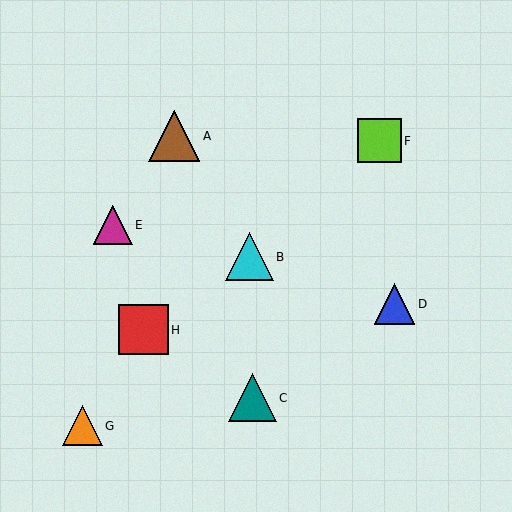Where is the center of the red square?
The center of the red square is at (143, 330).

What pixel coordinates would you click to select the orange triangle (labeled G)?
Click at (82, 426) to select the orange triangle G.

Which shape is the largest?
The brown triangle (labeled A) is the largest.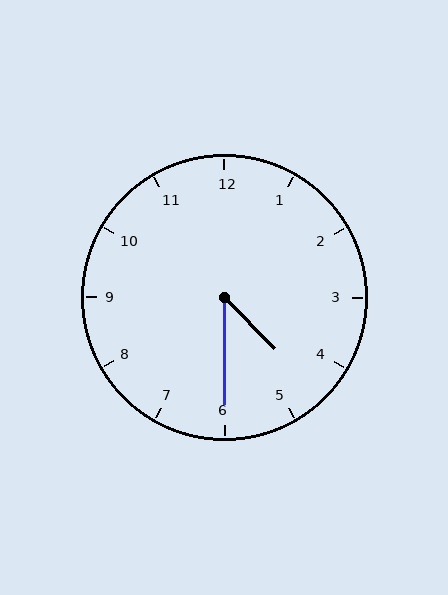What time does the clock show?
4:30.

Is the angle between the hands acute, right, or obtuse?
It is acute.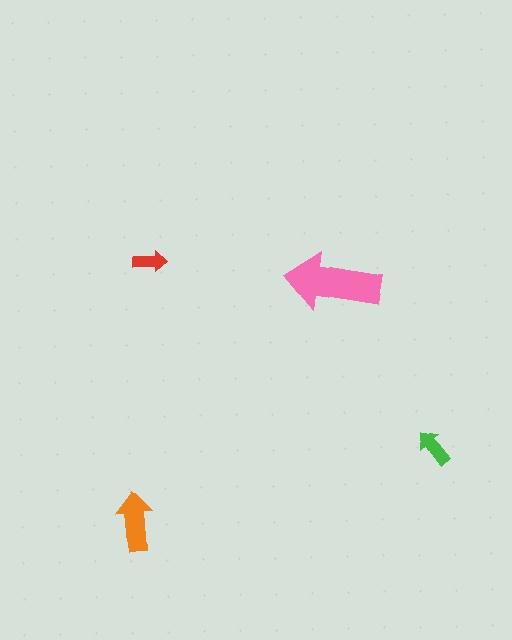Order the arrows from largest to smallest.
the pink one, the orange one, the green one, the red one.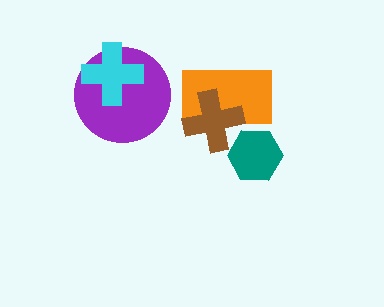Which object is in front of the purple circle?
The cyan cross is in front of the purple circle.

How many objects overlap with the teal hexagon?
1 object overlaps with the teal hexagon.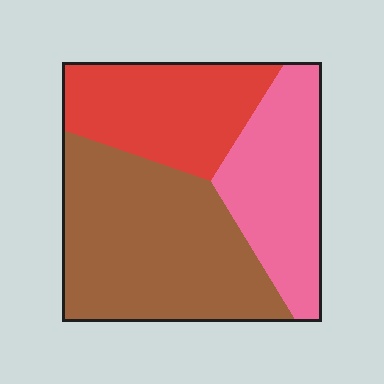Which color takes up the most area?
Brown, at roughly 45%.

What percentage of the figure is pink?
Pink covers around 25% of the figure.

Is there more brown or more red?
Brown.